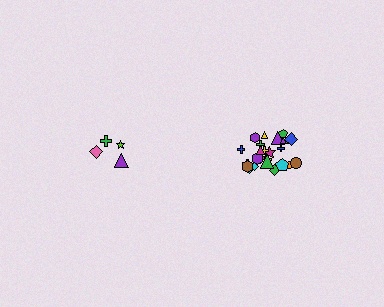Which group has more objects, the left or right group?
The right group.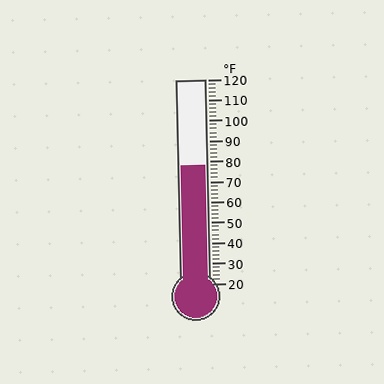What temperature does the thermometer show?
The thermometer shows approximately 78°F.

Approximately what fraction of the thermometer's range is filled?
The thermometer is filled to approximately 60% of its range.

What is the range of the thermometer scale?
The thermometer scale ranges from 20°F to 120°F.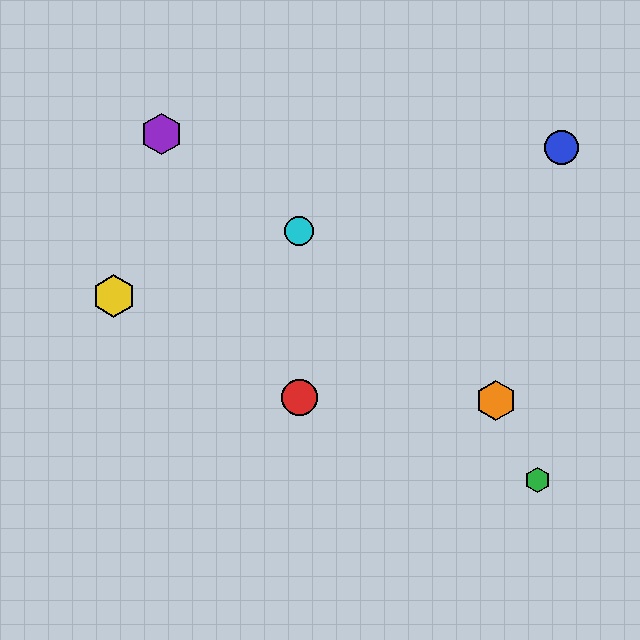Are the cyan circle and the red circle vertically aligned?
Yes, both are at x≈299.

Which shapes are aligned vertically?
The red circle, the cyan circle are aligned vertically.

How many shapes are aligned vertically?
2 shapes (the red circle, the cyan circle) are aligned vertically.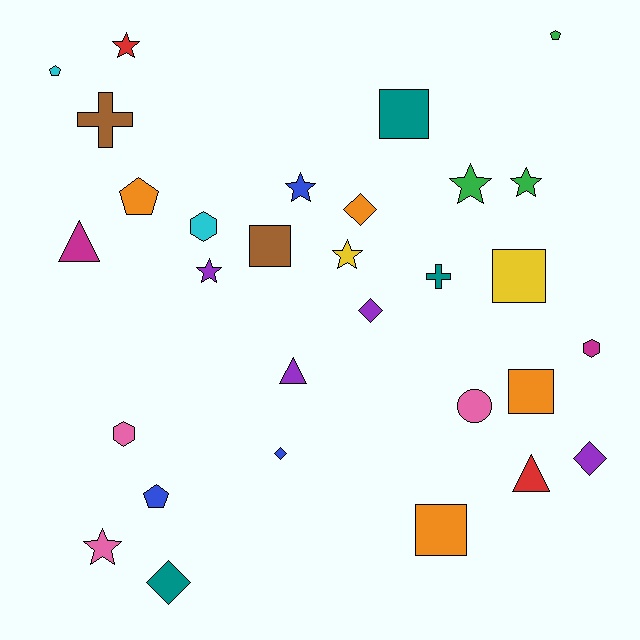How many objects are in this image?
There are 30 objects.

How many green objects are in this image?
There are 3 green objects.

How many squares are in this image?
There are 5 squares.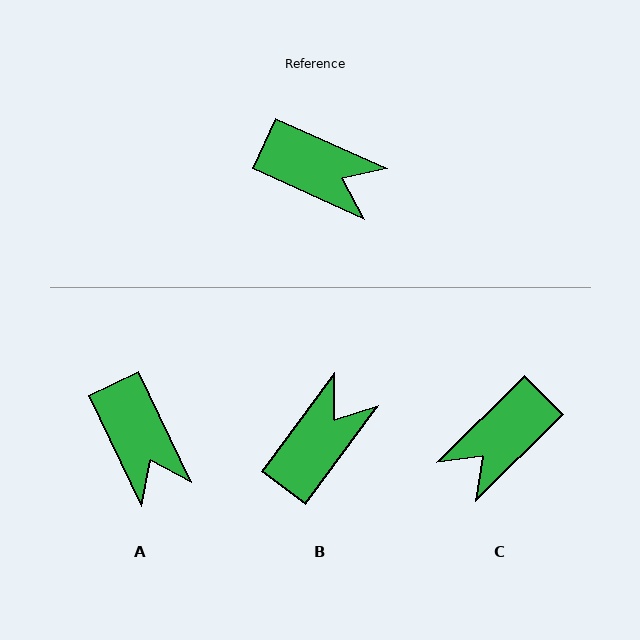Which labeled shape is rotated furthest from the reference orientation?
C, about 111 degrees away.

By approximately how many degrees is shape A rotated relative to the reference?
Approximately 40 degrees clockwise.